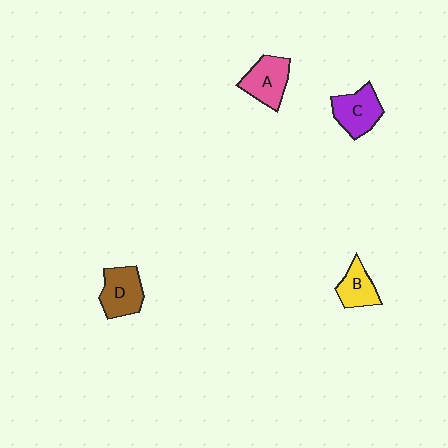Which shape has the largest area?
Shape A (pink).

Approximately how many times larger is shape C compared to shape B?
Approximately 1.3 times.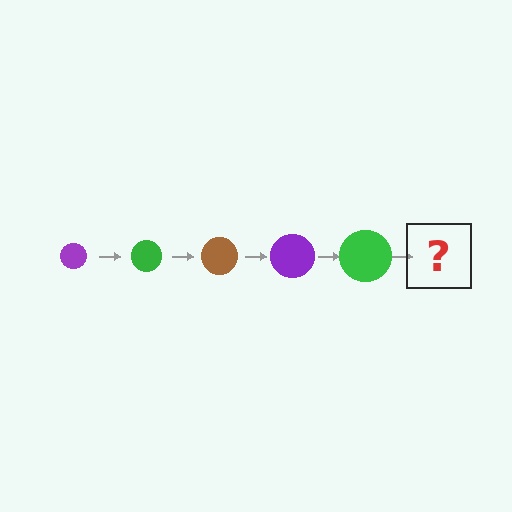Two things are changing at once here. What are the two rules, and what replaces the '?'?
The two rules are that the circle grows larger each step and the color cycles through purple, green, and brown. The '?' should be a brown circle, larger than the previous one.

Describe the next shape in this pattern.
It should be a brown circle, larger than the previous one.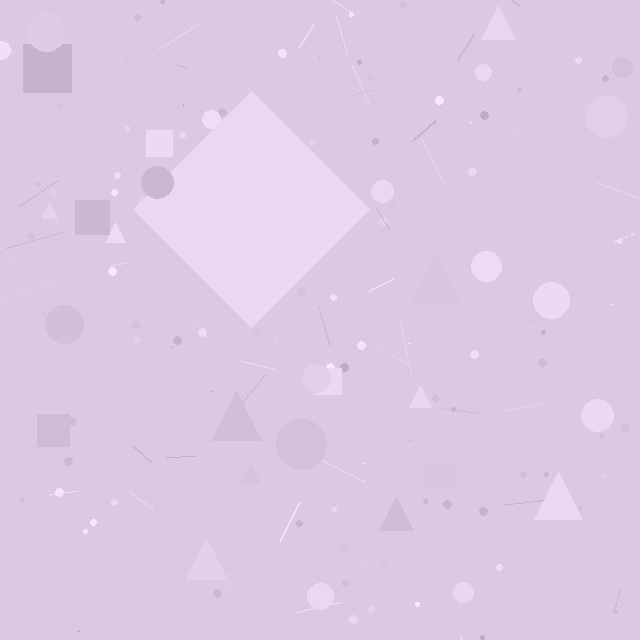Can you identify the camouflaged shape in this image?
The camouflaged shape is a diamond.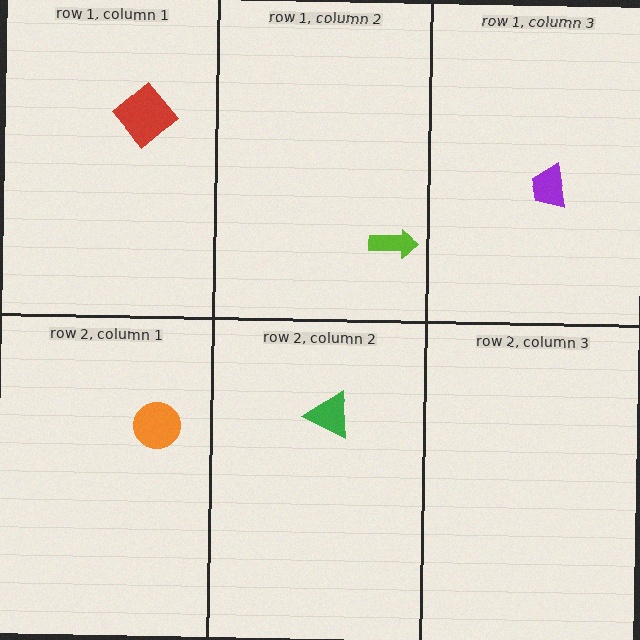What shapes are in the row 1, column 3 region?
The purple trapezoid.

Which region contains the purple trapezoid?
The row 1, column 3 region.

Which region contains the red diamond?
The row 1, column 1 region.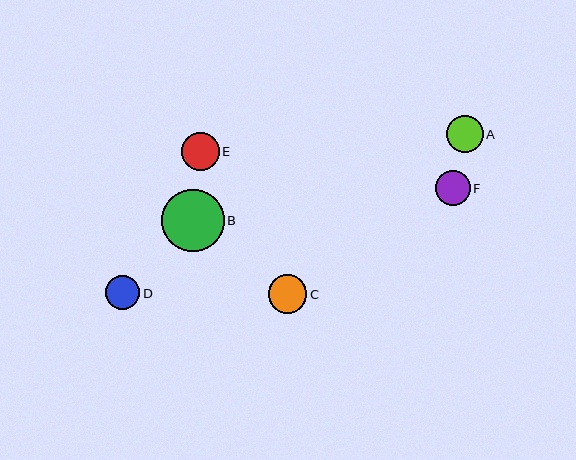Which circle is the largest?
Circle B is the largest with a size of approximately 63 pixels.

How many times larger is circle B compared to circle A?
Circle B is approximately 1.7 times the size of circle A.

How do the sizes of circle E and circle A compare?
Circle E and circle A are approximately the same size.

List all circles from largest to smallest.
From largest to smallest: B, C, E, A, F, D.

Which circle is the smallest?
Circle D is the smallest with a size of approximately 34 pixels.